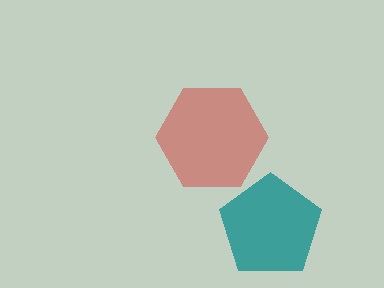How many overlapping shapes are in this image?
There are 2 overlapping shapes in the image.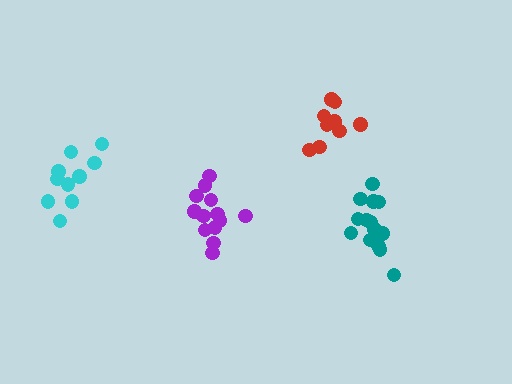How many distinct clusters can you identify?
There are 4 distinct clusters.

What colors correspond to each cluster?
The clusters are colored: teal, cyan, red, purple.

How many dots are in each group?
Group 1: 14 dots, Group 2: 10 dots, Group 3: 9 dots, Group 4: 13 dots (46 total).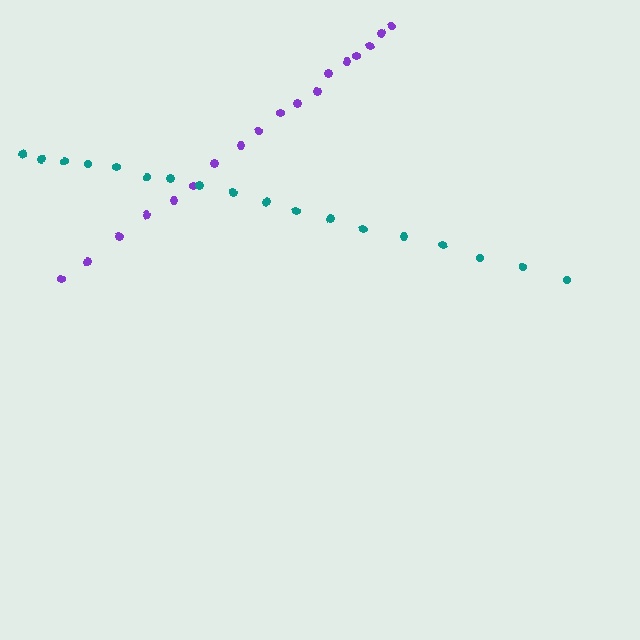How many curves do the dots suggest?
There are 2 distinct paths.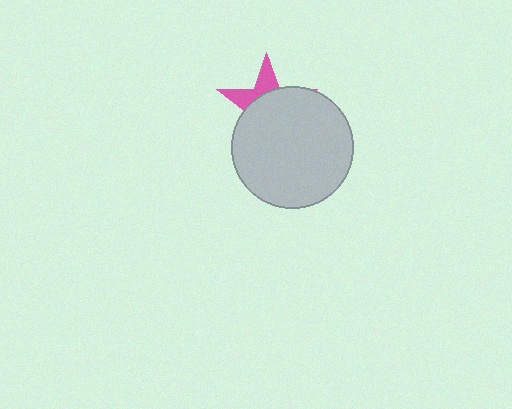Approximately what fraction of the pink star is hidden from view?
Roughly 69% of the pink star is hidden behind the light gray circle.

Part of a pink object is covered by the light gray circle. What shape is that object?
It is a star.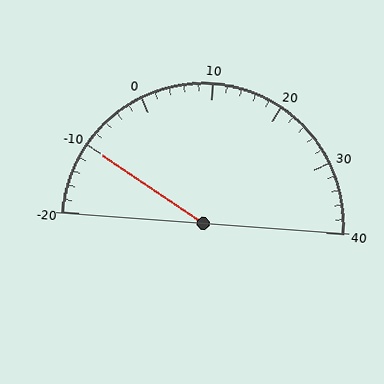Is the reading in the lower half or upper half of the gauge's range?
The reading is in the lower half of the range (-20 to 40).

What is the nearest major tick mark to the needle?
The nearest major tick mark is -10.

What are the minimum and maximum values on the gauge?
The gauge ranges from -20 to 40.